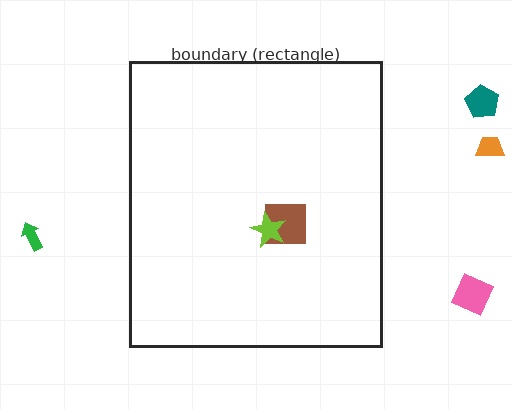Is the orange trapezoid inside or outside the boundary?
Outside.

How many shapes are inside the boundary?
2 inside, 4 outside.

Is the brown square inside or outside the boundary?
Inside.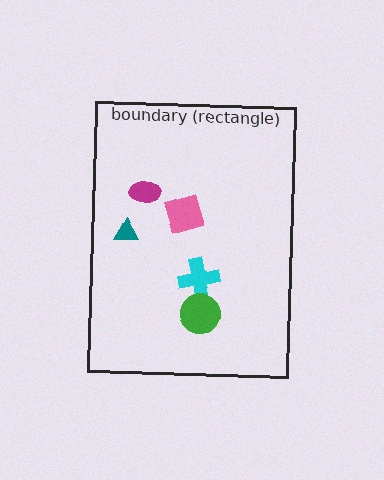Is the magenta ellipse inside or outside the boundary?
Inside.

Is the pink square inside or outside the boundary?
Inside.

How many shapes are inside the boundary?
5 inside, 0 outside.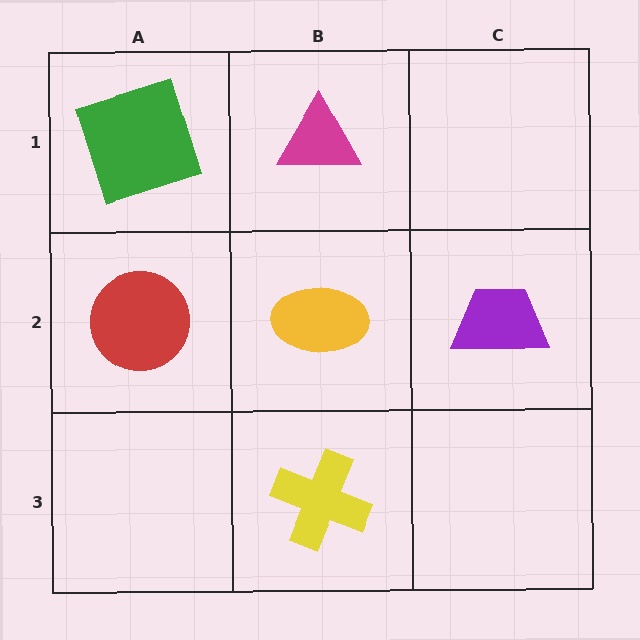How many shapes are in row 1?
2 shapes.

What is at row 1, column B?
A magenta triangle.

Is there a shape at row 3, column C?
No, that cell is empty.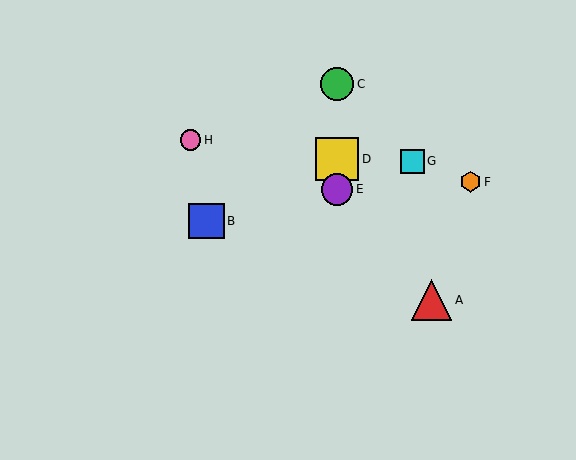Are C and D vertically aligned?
Yes, both are at x≈337.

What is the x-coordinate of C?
Object C is at x≈337.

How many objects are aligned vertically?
3 objects (C, D, E) are aligned vertically.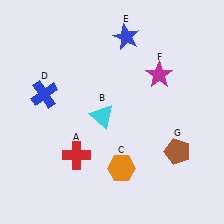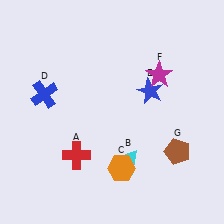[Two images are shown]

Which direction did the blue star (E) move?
The blue star (E) moved down.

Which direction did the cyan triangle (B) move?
The cyan triangle (B) moved down.